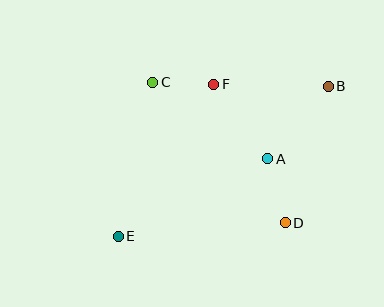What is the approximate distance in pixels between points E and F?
The distance between E and F is approximately 180 pixels.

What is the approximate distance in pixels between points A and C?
The distance between A and C is approximately 138 pixels.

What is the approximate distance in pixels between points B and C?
The distance between B and C is approximately 176 pixels.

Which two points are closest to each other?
Points C and F are closest to each other.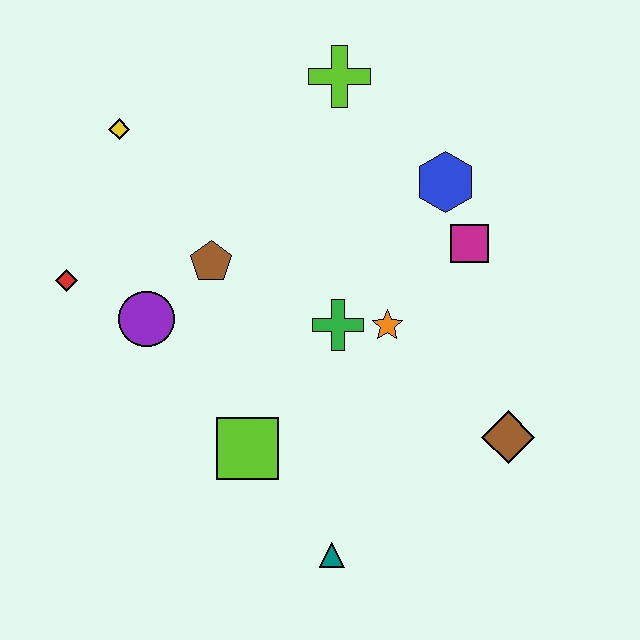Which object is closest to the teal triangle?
The lime square is closest to the teal triangle.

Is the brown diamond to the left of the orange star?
No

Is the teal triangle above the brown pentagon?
No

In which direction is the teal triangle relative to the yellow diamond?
The teal triangle is below the yellow diamond.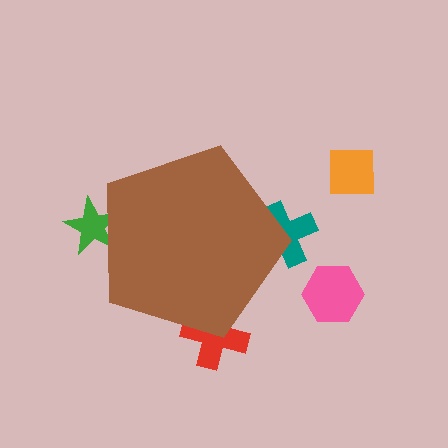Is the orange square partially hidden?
No, the orange square is fully visible.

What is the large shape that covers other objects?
A brown pentagon.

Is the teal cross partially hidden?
Yes, the teal cross is partially hidden behind the brown pentagon.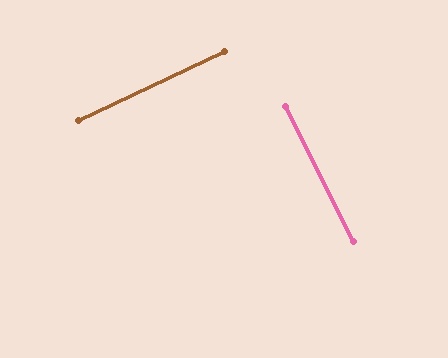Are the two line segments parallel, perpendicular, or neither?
Perpendicular — they meet at approximately 88°.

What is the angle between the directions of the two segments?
Approximately 88 degrees.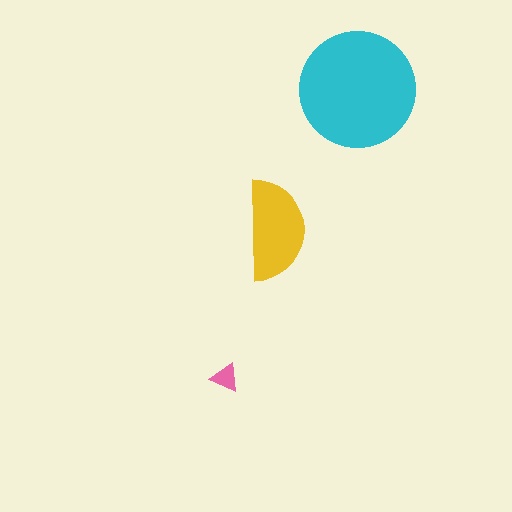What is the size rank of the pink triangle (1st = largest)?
3rd.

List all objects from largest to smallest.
The cyan circle, the yellow semicircle, the pink triangle.